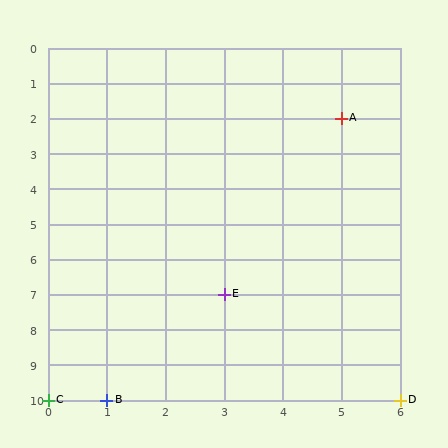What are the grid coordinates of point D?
Point D is at grid coordinates (6, 10).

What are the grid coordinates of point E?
Point E is at grid coordinates (3, 7).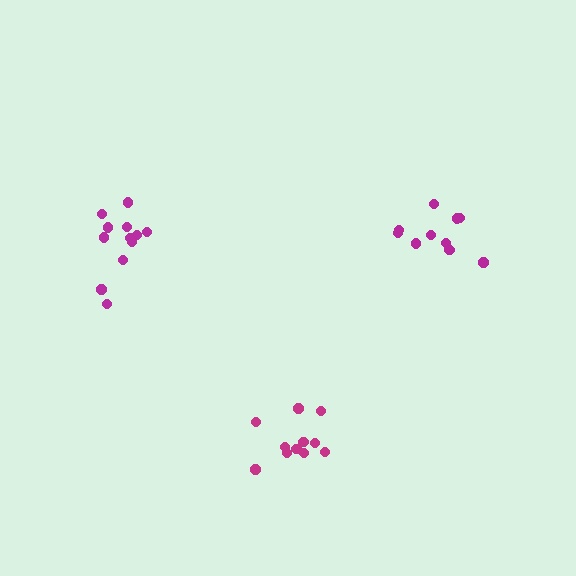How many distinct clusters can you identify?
There are 3 distinct clusters.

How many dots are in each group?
Group 1: 10 dots, Group 2: 12 dots, Group 3: 11 dots (33 total).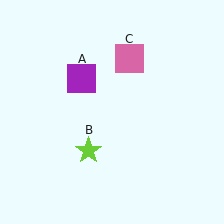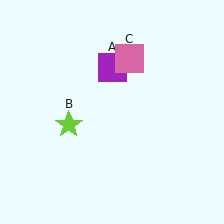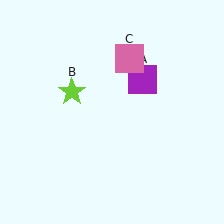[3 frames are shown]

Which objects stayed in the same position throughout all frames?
Pink square (object C) remained stationary.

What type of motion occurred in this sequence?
The purple square (object A), lime star (object B) rotated clockwise around the center of the scene.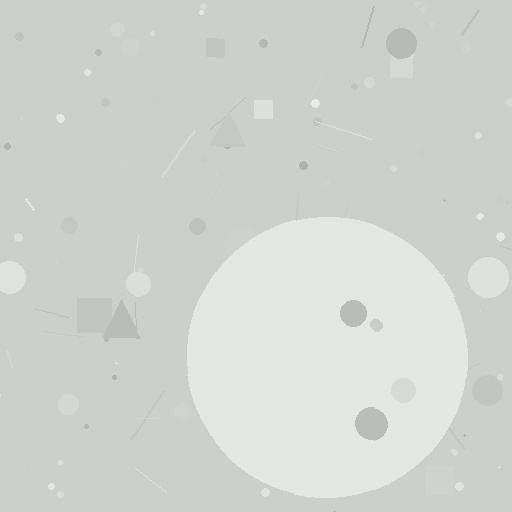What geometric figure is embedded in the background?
A circle is embedded in the background.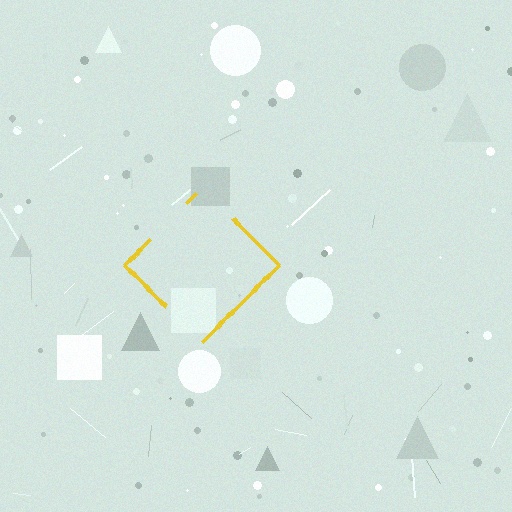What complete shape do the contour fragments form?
The contour fragments form a diamond.